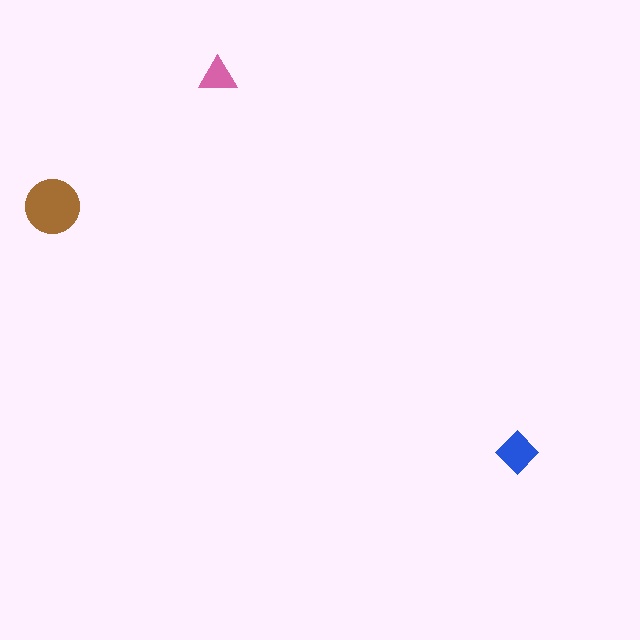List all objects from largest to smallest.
The brown circle, the blue diamond, the pink triangle.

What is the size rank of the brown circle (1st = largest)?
1st.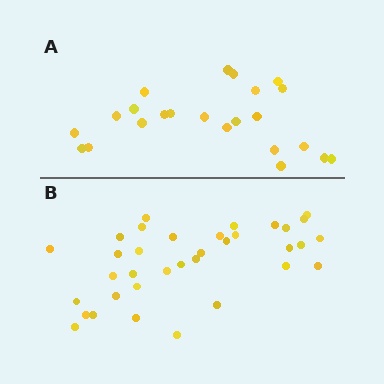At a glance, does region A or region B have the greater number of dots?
Region B (the bottom region) has more dots.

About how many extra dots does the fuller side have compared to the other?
Region B has roughly 12 or so more dots than region A.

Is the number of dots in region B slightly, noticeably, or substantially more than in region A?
Region B has substantially more. The ratio is roughly 1.5 to 1.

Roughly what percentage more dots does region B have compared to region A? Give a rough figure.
About 50% more.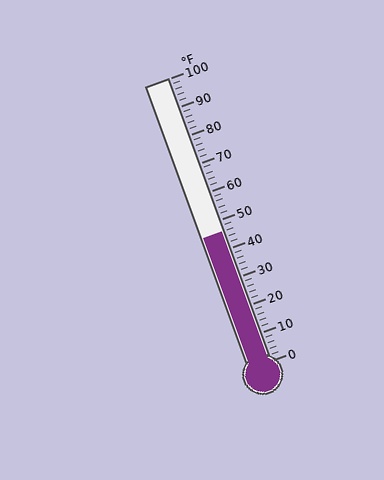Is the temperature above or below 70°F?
The temperature is below 70°F.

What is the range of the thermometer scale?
The thermometer scale ranges from 0°F to 100°F.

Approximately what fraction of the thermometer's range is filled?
The thermometer is filled to approximately 45% of its range.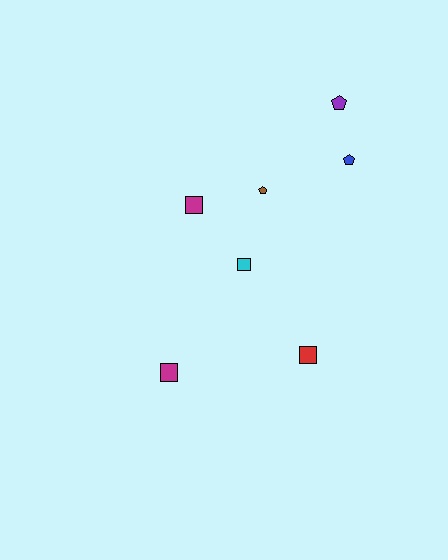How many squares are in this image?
There are 4 squares.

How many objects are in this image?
There are 7 objects.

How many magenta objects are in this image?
There are 2 magenta objects.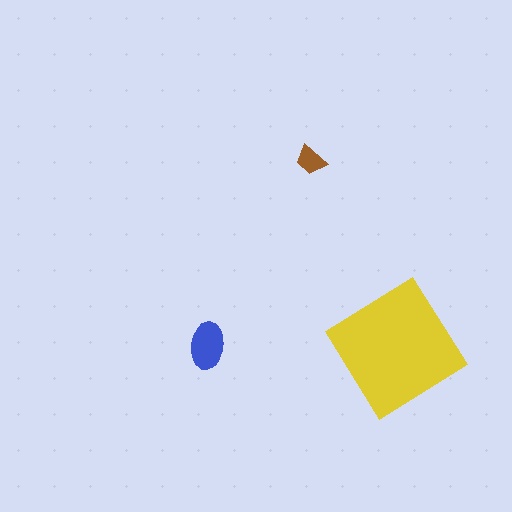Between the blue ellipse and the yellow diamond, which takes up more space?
The yellow diamond.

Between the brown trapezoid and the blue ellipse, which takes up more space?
The blue ellipse.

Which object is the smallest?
The brown trapezoid.